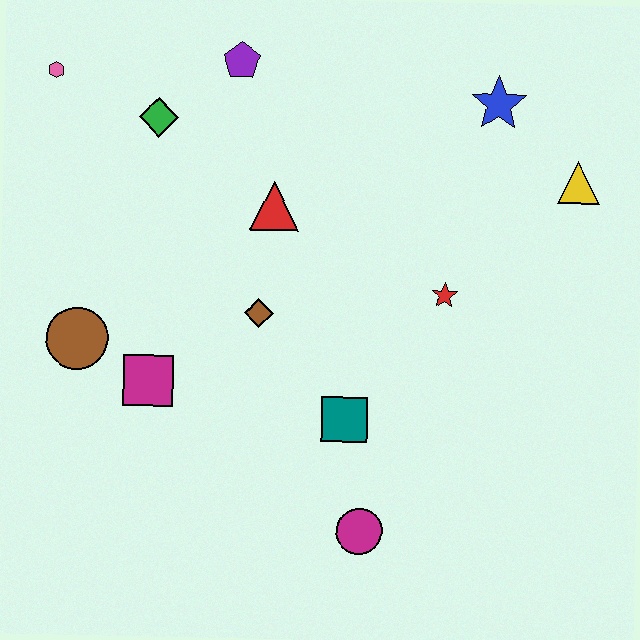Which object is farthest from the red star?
The pink hexagon is farthest from the red star.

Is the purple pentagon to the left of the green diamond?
No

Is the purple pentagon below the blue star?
No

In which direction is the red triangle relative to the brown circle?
The red triangle is to the right of the brown circle.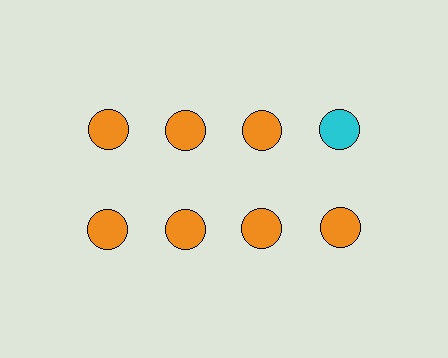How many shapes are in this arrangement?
There are 8 shapes arranged in a grid pattern.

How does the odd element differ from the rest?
It has a different color: cyan instead of orange.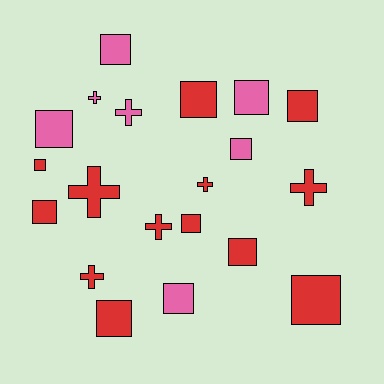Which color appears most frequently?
Red, with 13 objects.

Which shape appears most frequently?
Square, with 13 objects.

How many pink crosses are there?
There are 2 pink crosses.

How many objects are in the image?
There are 20 objects.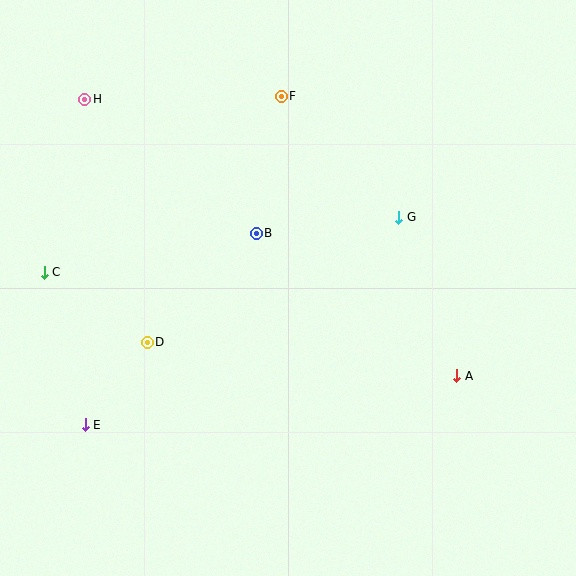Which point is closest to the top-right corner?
Point G is closest to the top-right corner.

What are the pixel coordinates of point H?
Point H is at (85, 99).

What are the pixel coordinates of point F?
Point F is at (281, 96).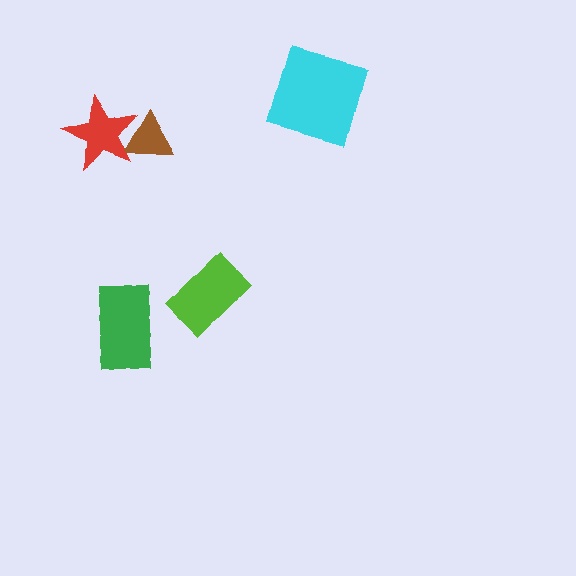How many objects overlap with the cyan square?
0 objects overlap with the cyan square.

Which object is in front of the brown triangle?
The red star is in front of the brown triangle.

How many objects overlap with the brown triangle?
1 object overlaps with the brown triangle.